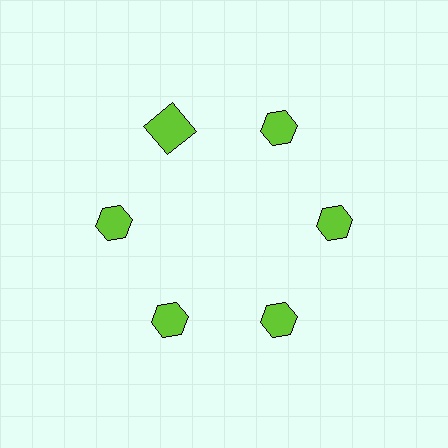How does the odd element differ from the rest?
It has a different shape: square instead of hexagon.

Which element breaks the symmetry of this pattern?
The lime square at roughly the 11 o'clock position breaks the symmetry. All other shapes are lime hexagons.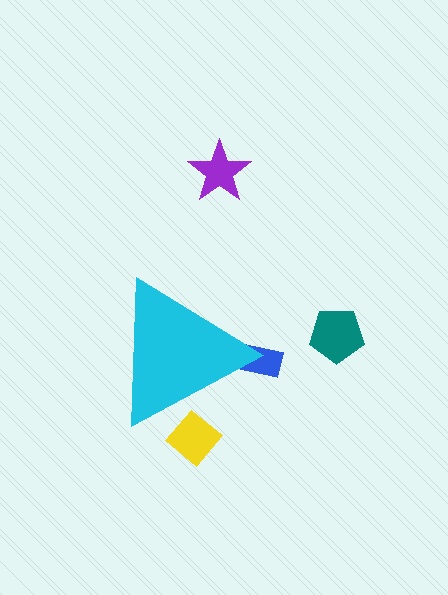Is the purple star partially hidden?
No, the purple star is fully visible.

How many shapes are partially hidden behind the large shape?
2 shapes are partially hidden.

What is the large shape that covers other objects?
A cyan triangle.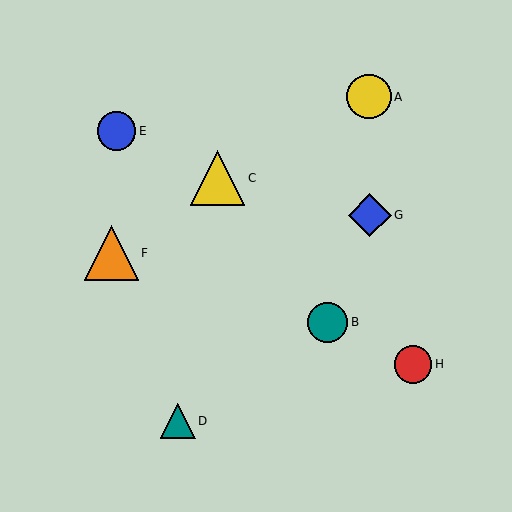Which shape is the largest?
The yellow triangle (labeled C) is the largest.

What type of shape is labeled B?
Shape B is a teal circle.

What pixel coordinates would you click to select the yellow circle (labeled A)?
Click at (369, 97) to select the yellow circle A.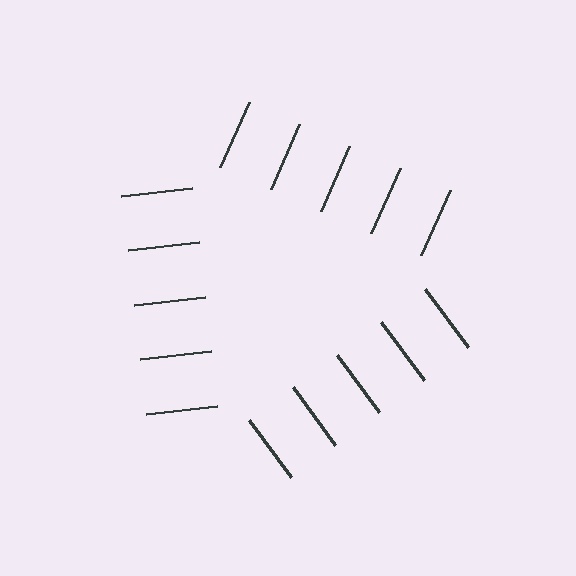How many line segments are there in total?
15 — 5 along each of the 3 edges.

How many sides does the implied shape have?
3 sides — the line-ends trace a triangle.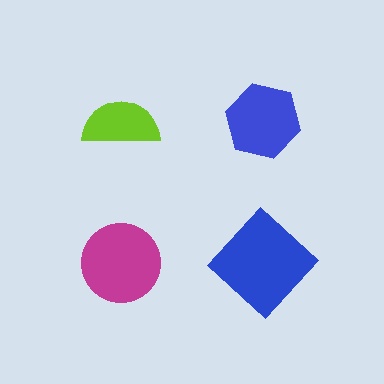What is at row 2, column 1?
A magenta circle.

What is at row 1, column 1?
A lime semicircle.